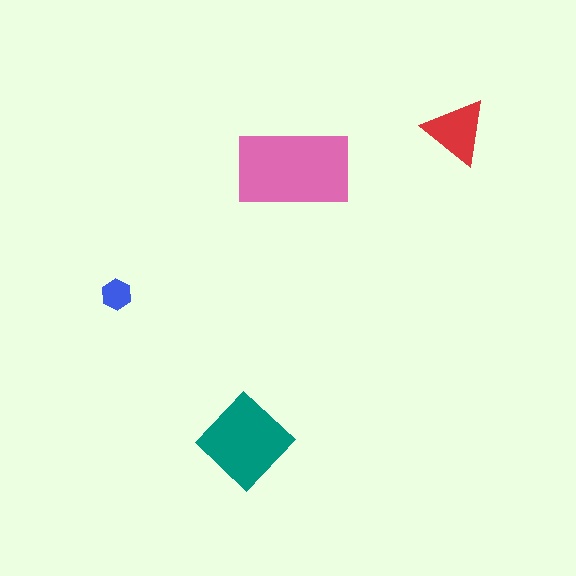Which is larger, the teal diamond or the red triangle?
The teal diamond.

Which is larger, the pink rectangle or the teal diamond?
The pink rectangle.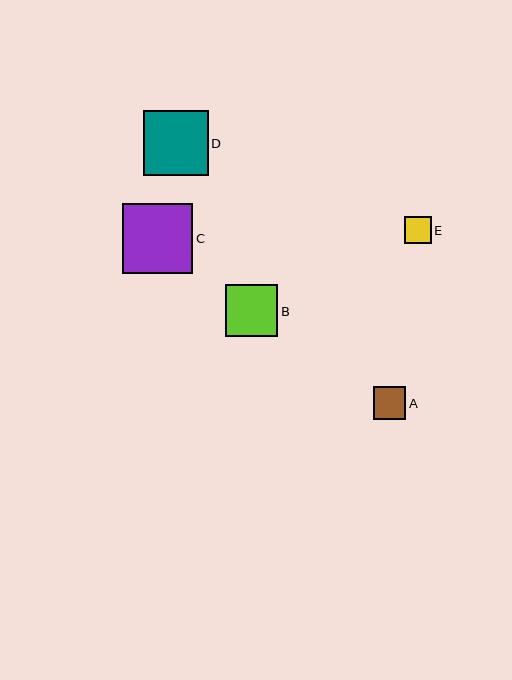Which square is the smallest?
Square E is the smallest with a size of approximately 27 pixels.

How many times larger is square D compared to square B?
Square D is approximately 1.2 times the size of square B.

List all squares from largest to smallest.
From largest to smallest: C, D, B, A, E.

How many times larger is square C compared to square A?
Square C is approximately 2.1 times the size of square A.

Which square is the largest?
Square C is the largest with a size of approximately 70 pixels.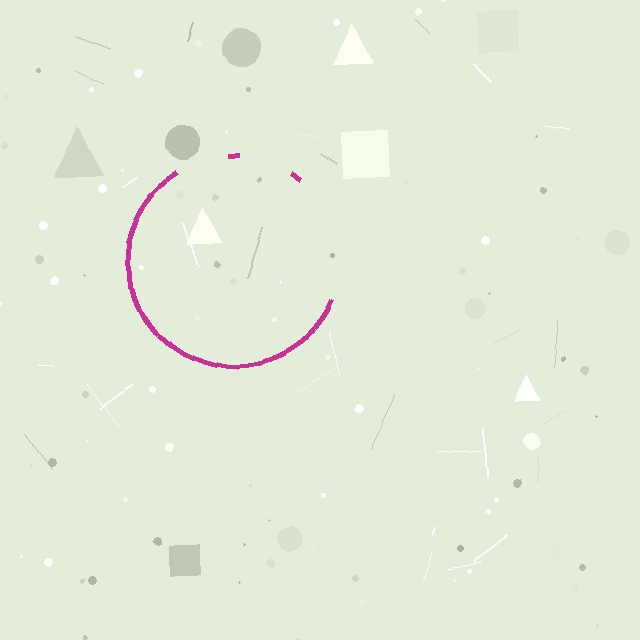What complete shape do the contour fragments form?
The contour fragments form a circle.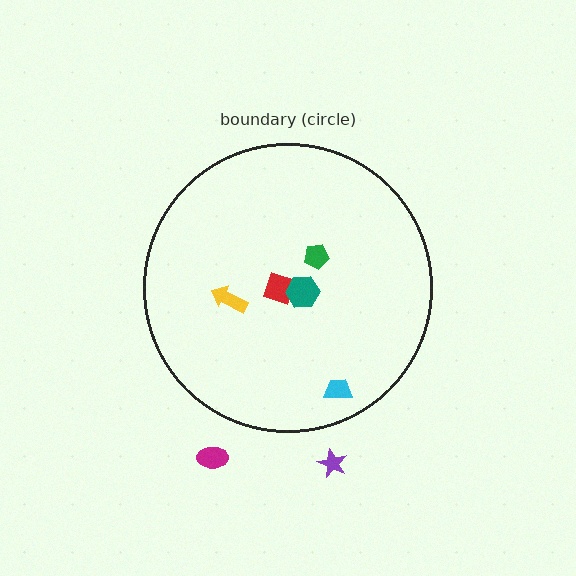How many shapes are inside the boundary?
5 inside, 2 outside.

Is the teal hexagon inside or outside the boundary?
Inside.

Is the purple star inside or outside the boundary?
Outside.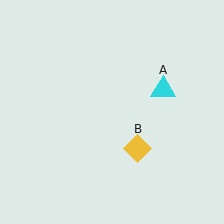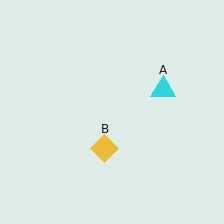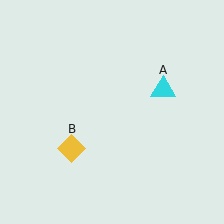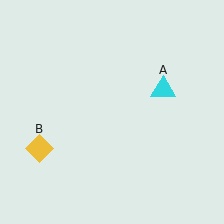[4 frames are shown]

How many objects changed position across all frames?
1 object changed position: yellow diamond (object B).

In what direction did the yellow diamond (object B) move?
The yellow diamond (object B) moved left.